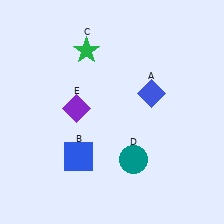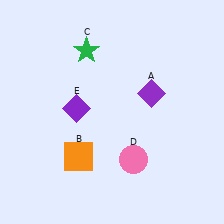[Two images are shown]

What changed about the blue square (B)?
In Image 1, B is blue. In Image 2, it changed to orange.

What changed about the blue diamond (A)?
In Image 1, A is blue. In Image 2, it changed to purple.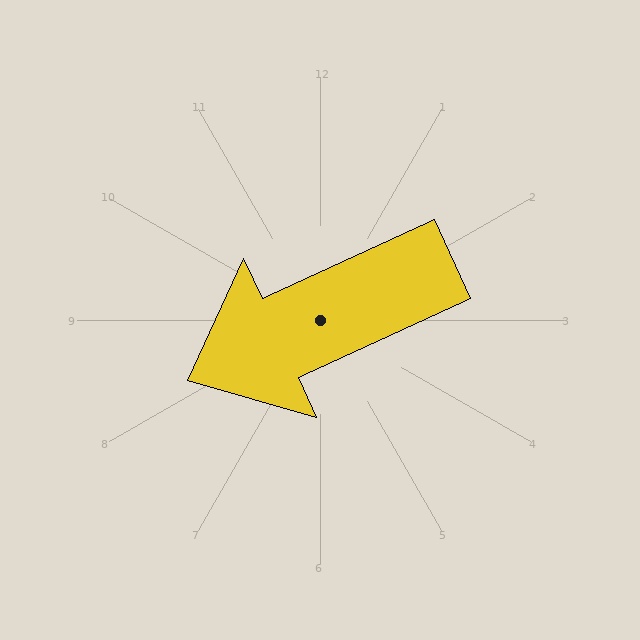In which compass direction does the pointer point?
Southwest.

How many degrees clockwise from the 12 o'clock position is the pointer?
Approximately 245 degrees.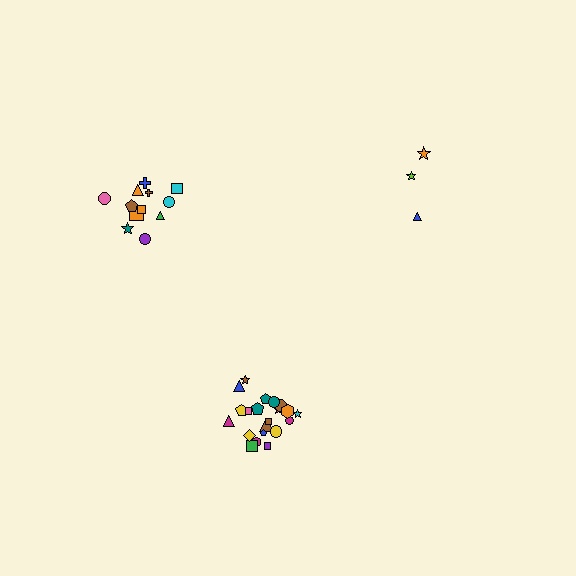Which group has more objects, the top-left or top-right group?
The top-left group.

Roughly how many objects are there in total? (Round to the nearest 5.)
Roughly 35 objects in total.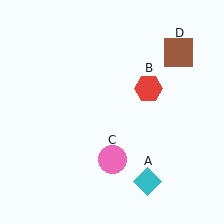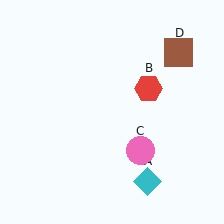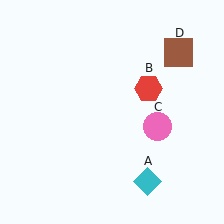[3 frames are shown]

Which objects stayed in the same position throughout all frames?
Cyan diamond (object A) and red hexagon (object B) and brown square (object D) remained stationary.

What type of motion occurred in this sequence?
The pink circle (object C) rotated counterclockwise around the center of the scene.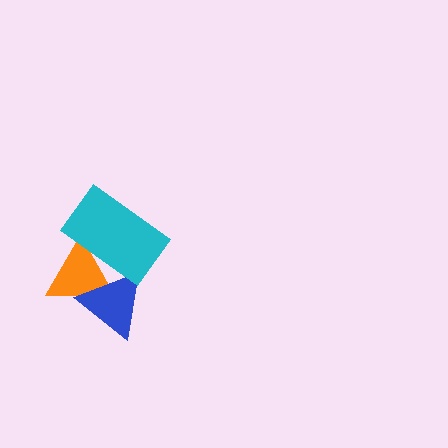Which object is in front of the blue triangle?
The cyan rectangle is in front of the blue triangle.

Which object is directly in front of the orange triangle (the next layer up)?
The blue triangle is directly in front of the orange triangle.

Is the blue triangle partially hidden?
Yes, it is partially covered by another shape.